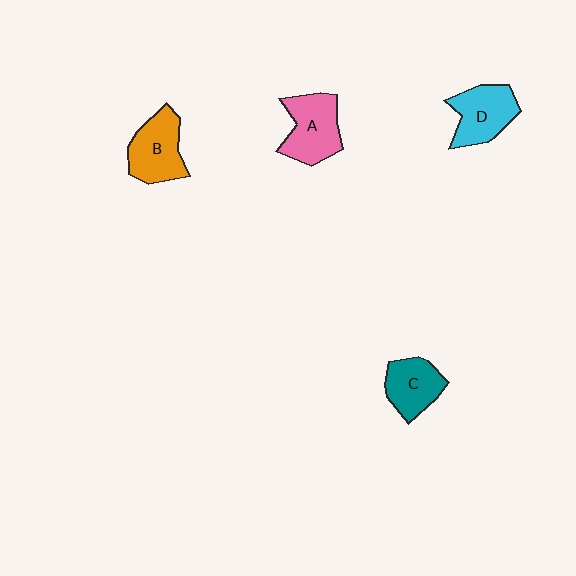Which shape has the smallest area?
Shape C (teal).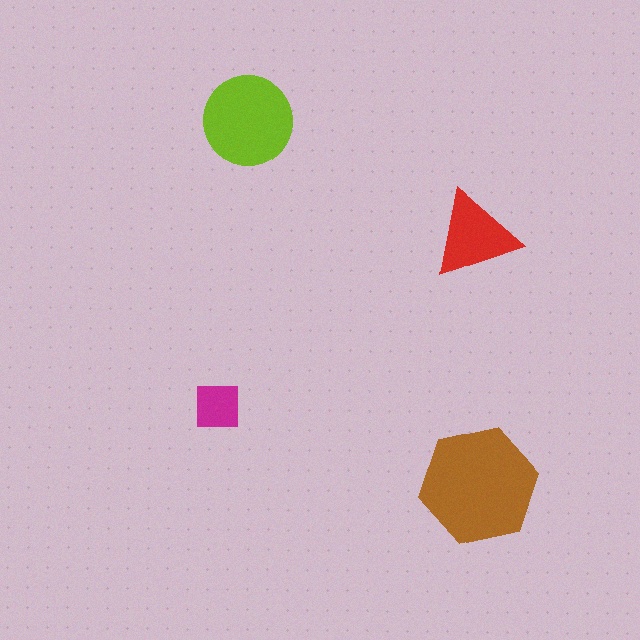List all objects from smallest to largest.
The magenta square, the red triangle, the lime circle, the brown hexagon.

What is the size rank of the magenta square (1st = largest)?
4th.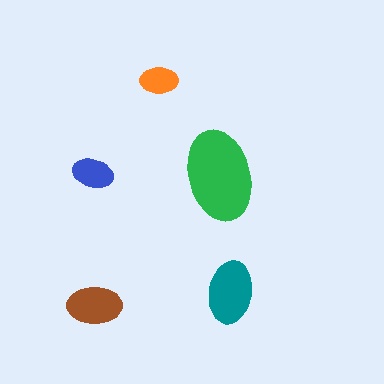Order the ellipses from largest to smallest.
the green one, the teal one, the brown one, the blue one, the orange one.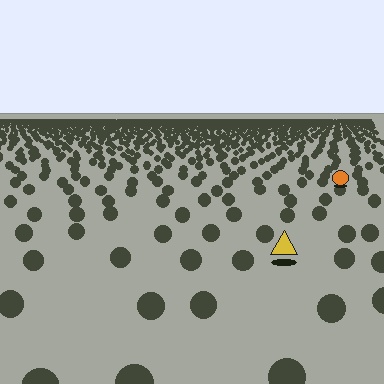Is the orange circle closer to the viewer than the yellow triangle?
No. The yellow triangle is closer — you can tell from the texture gradient: the ground texture is coarser near it.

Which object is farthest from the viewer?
The orange circle is farthest from the viewer. It appears smaller and the ground texture around it is denser.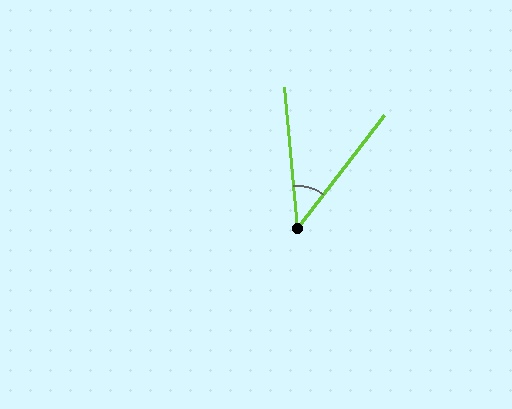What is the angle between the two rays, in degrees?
Approximately 43 degrees.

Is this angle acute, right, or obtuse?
It is acute.